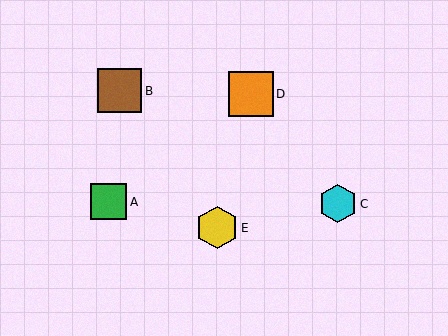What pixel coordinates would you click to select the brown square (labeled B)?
Click at (120, 91) to select the brown square B.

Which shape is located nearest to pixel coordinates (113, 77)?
The brown square (labeled B) at (120, 91) is nearest to that location.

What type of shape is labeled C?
Shape C is a cyan hexagon.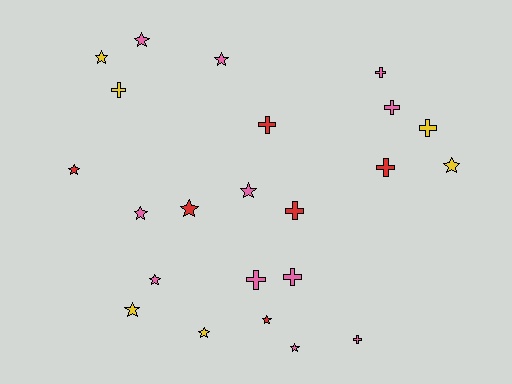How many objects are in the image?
There are 23 objects.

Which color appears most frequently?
Pink, with 11 objects.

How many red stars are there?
There are 3 red stars.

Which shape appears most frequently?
Star, with 13 objects.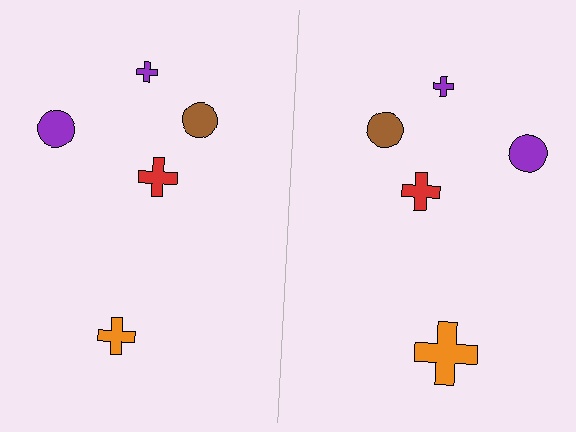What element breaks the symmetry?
The orange cross on the right side has a different size than its mirror counterpart.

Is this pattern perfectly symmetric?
No, the pattern is not perfectly symmetric. The orange cross on the right side has a different size than its mirror counterpart.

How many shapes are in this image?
There are 10 shapes in this image.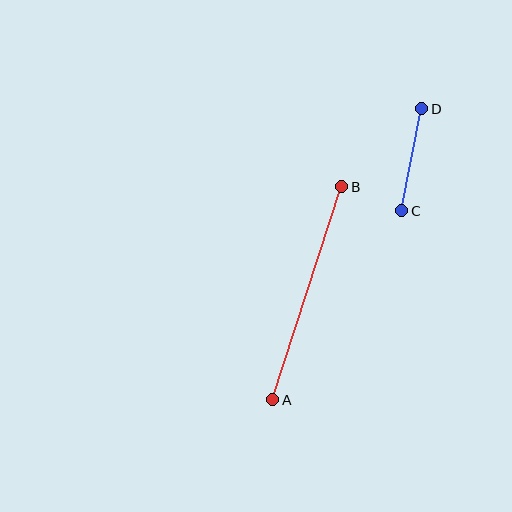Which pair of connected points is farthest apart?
Points A and B are farthest apart.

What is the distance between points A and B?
The distance is approximately 224 pixels.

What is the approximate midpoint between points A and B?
The midpoint is at approximately (307, 293) pixels.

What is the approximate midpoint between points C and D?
The midpoint is at approximately (412, 160) pixels.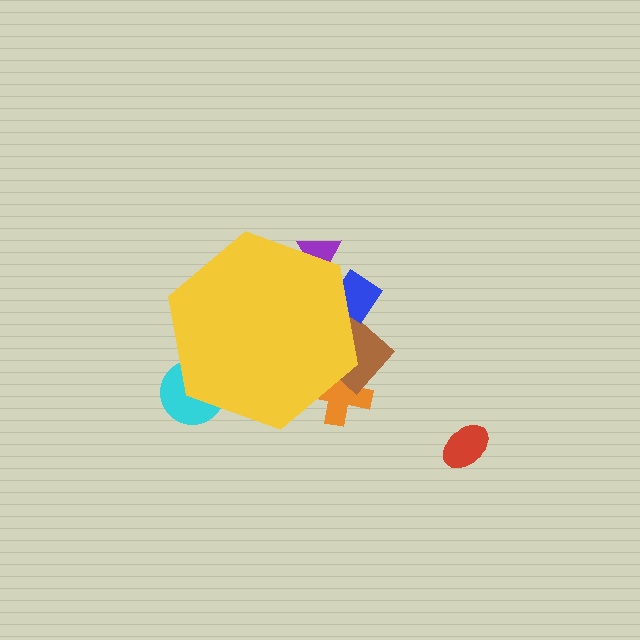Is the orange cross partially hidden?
Yes, the orange cross is partially hidden behind the yellow hexagon.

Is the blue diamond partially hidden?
Yes, the blue diamond is partially hidden behind the yellow hexagon.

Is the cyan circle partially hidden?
Yes, the cyan circle is partially hidden behind the yellow hexagon.